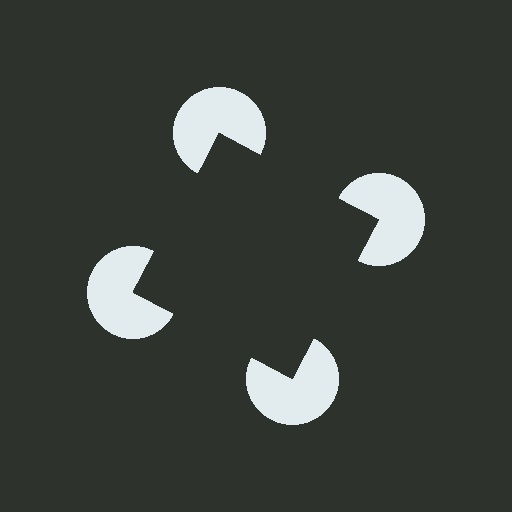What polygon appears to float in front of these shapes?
An illusory square — its edges are inferred from the aligned wedge cuts in the pac-man discs, not physically drawn.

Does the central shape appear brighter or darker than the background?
It typically appears slightly darker than the background, even though no actual brightness change is drawn.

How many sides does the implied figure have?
4 sides.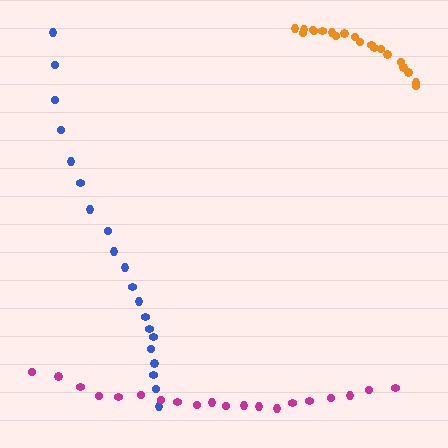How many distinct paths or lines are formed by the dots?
There are 3 distinct paths.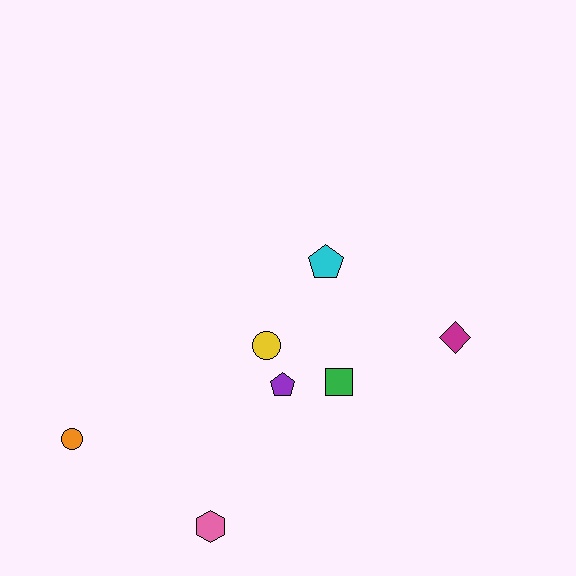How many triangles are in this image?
There are no triangles.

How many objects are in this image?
There are 7 objects.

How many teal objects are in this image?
There are no teal objects.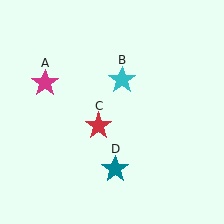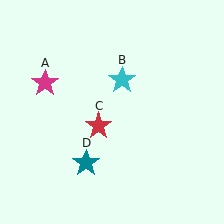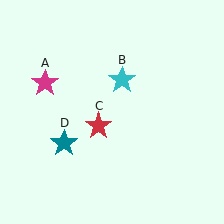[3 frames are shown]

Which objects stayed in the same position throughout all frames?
Magenta star (object A) and cyan star (object B) and red star (object C) remained stationary.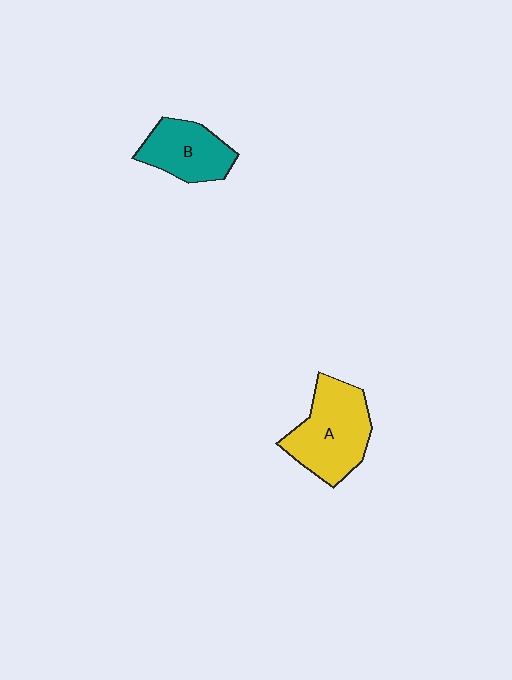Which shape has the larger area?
Shape A (yellow).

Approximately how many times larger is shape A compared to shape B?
Approximately 1.4 times.